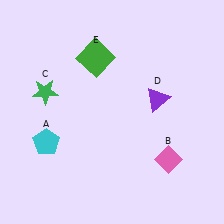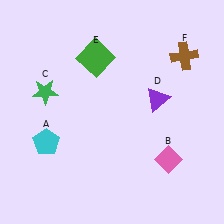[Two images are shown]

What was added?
A brown cross (F) was added in Image 2.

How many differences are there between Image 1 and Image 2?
There is 1 difference between the two images.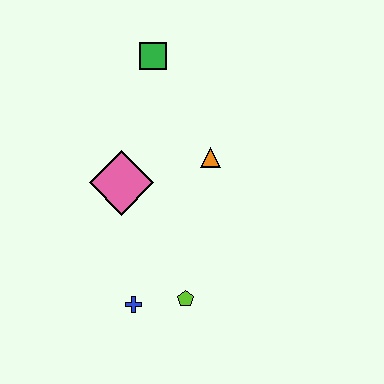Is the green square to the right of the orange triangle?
No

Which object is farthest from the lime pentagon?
The green square is farthest from the lime pentagon.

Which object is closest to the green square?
The orange triangle is closest to the green square.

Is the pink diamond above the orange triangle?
No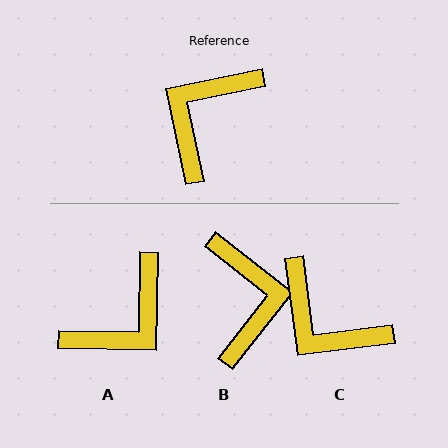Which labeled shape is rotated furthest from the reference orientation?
A, about 167 degrees away.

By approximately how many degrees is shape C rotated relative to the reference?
Approximately 86 degrees counter-clockwise.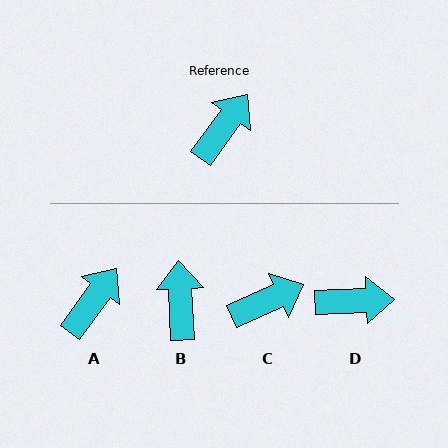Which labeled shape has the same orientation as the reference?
A.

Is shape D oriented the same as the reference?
No, it is off by about 52 degrees.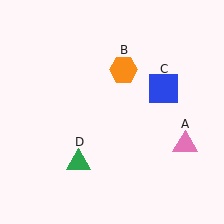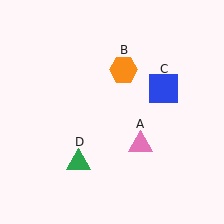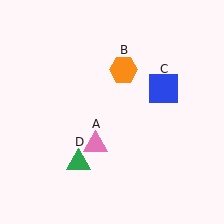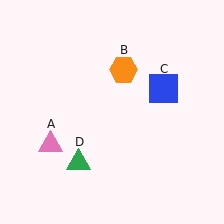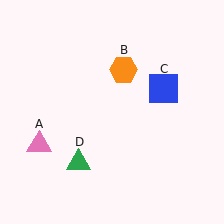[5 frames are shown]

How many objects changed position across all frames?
1 object changed position: pink triangle (object A).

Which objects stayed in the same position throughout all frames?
Orange hexagon (object B) and blue square (object C) and green triangle (object D) remained stationary.